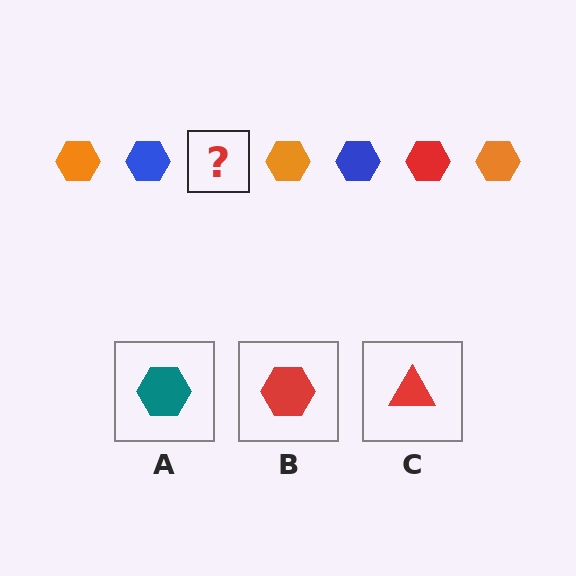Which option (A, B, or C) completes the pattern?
B.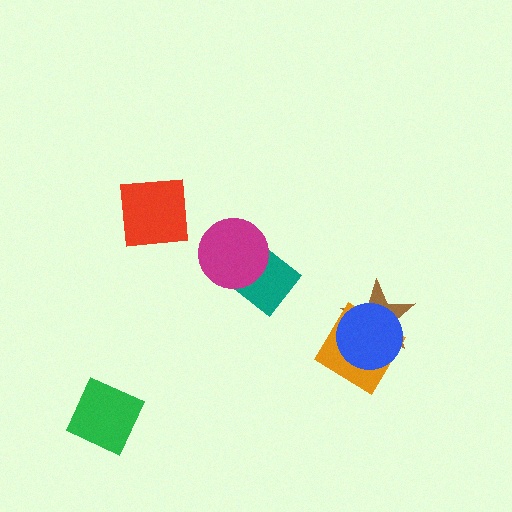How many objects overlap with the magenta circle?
1 object overlaps with the magenta circle.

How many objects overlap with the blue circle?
2 objects overlap with the blue circle.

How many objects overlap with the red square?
0 objects overlap with the red square.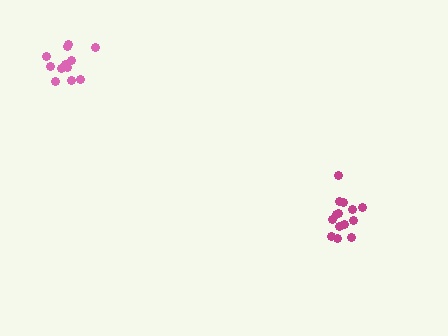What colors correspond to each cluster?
The clusters are colored: magenta, pink.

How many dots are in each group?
Group 1: 14 dots, Group 2: 12 dots (26 total).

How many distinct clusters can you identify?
There are 2 distinct clusters.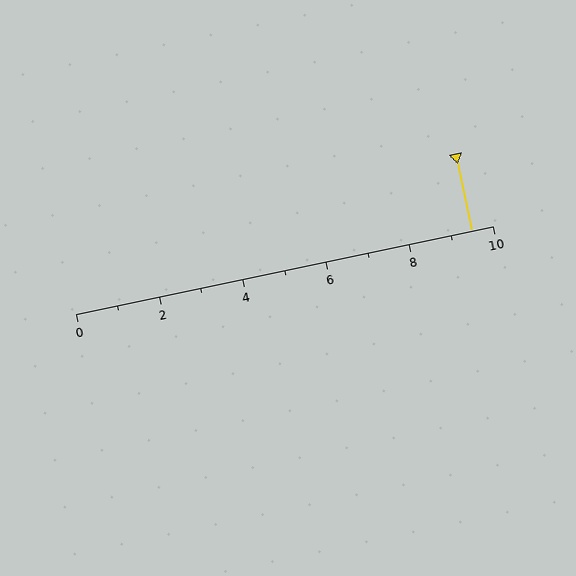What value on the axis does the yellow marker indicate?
The marker indicates approximately 9.5.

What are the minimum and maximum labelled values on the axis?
The axis runs from 0 to 10.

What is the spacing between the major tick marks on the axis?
The major ticks are spaced 2 apart.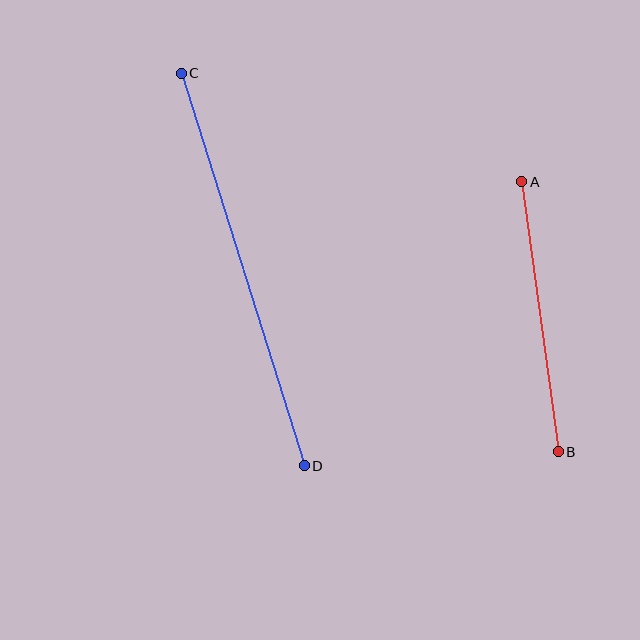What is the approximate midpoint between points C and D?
The midpoint is at approximately (243, 269) pixels.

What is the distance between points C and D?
The distance is approximately 411 pixels.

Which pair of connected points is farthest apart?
Points C and D are farthest apart.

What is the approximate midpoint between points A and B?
The midpoint is at approximately (540, 317) pixels.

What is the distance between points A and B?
The distance is approximately 272 pixels.